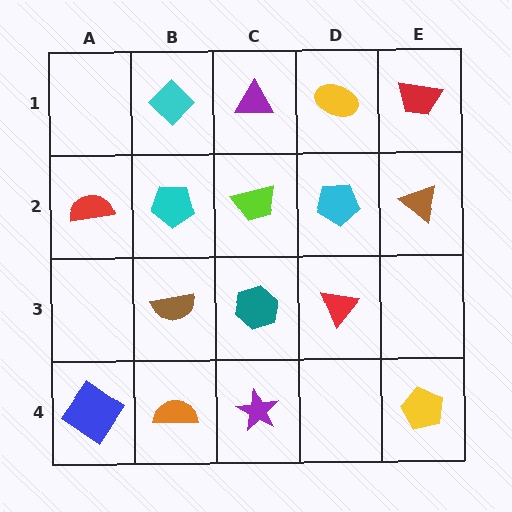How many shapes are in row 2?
5 shapes.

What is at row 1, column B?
A cyan diamond.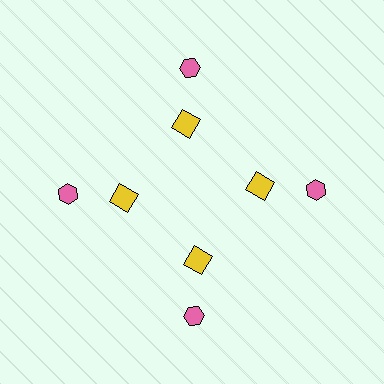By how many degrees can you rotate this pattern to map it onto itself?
The pattern maps onto itself every 90 degrees of rotation.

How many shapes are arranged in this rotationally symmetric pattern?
There are 8 shapes, arranged in 4 groups of 2.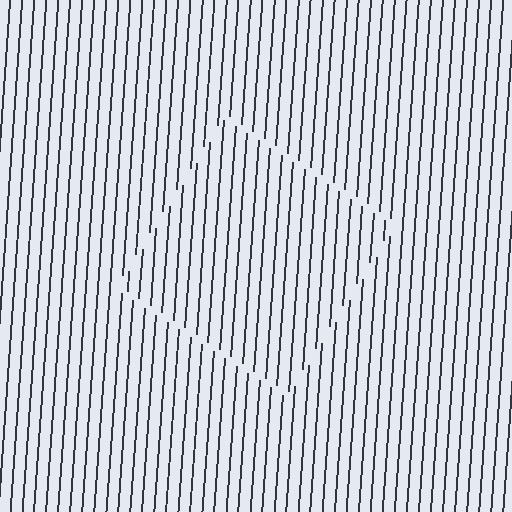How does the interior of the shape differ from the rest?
The interior of the shape contains the same grating, shifted by half a period — the contour is defined by the phase discontinuity where line-ends from the inner and outer gratings abut.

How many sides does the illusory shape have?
4 sides — the line-ends trace a square.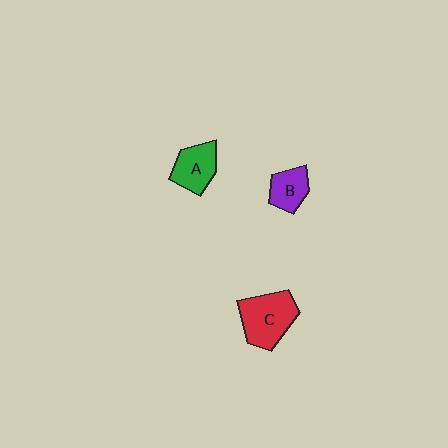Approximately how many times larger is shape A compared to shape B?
Approximately 1.3 times.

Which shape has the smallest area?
Shape B (purple).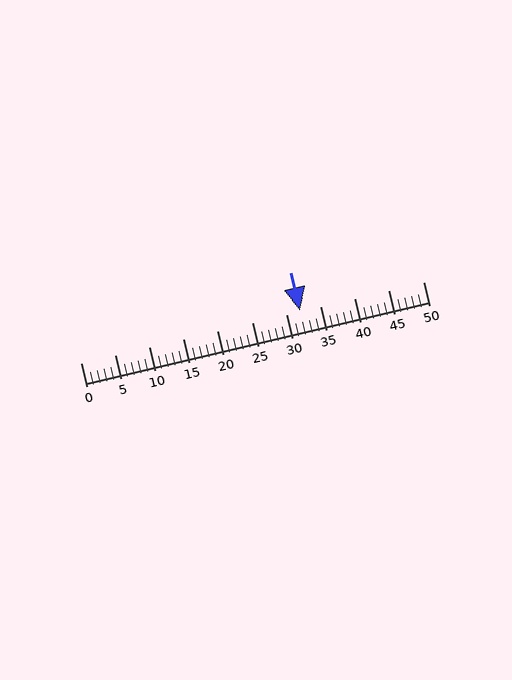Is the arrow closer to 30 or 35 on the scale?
The arrow is closer to 30.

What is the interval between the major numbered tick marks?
The major tick marks are spaced 5 units apart.